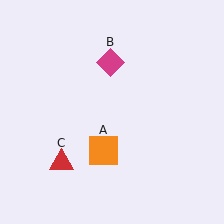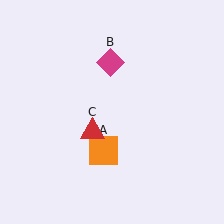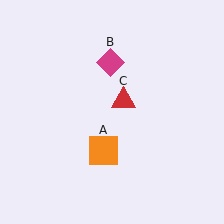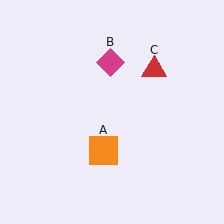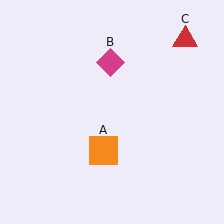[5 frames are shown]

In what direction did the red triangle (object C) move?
The red triangle (object C) moved up and to the right.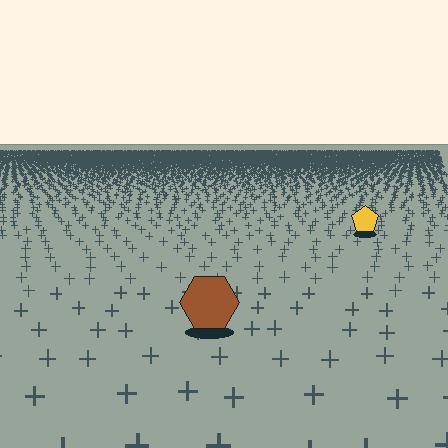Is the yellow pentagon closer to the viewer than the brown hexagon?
No. The brown hexagon is closer — you can tell from the texture gradient: the ground texture is coarser near it.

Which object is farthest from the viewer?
The yellow pentagon is farthest from the viewer. It appears smaller and the ground texture around it is denser.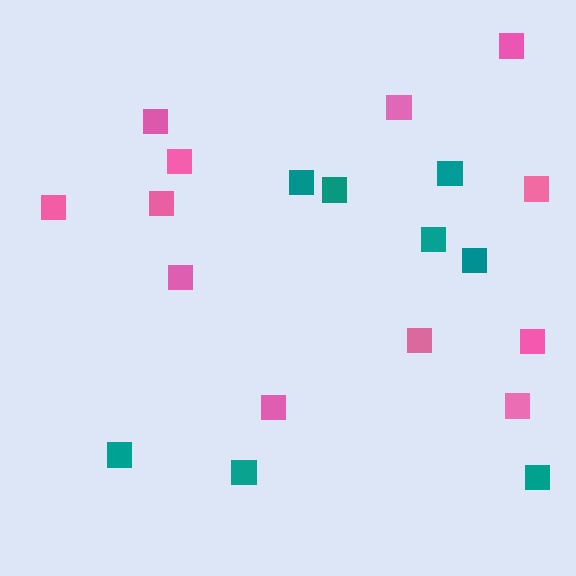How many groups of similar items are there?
There are 2 groups: one group of teal squares (8) and one group of pink squares (12).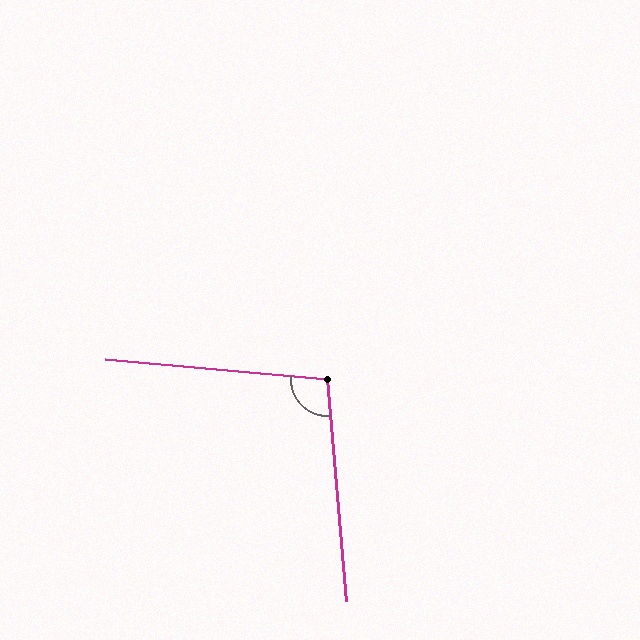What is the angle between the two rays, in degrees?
Approximately 100 degrees.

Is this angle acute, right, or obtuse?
It is obtuse.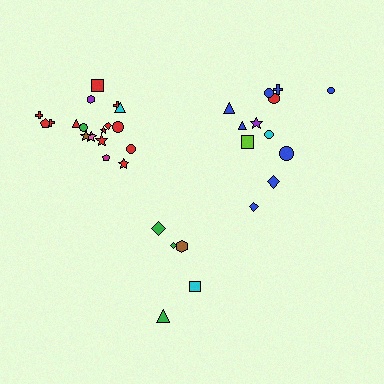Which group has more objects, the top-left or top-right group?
The top-left group.